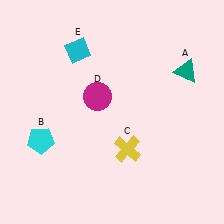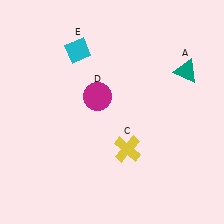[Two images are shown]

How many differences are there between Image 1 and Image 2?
There is 1 difference between the two images.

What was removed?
The cyan pentagon (B) was removed in Image 2.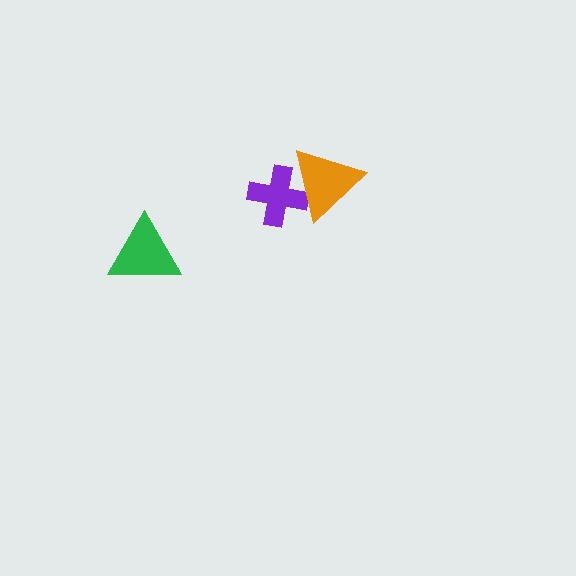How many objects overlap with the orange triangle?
1 object overlaps with the orange triangle.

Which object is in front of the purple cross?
The orange triangle is in front of the purple cross.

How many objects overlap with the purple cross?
1 object overlaps with the purple cross.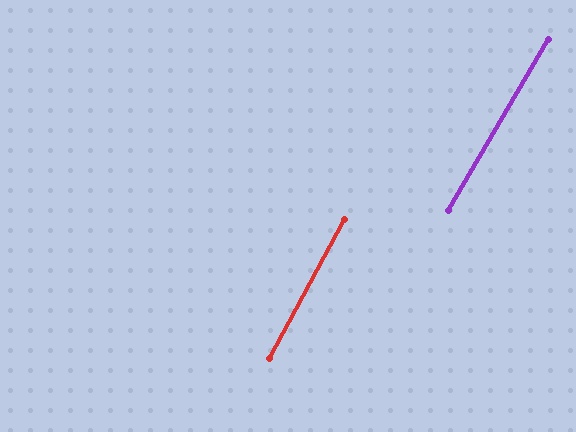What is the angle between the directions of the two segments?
Approximately 2 degrees.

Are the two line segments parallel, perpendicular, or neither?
Parallel — their directions differ by only 1.8°.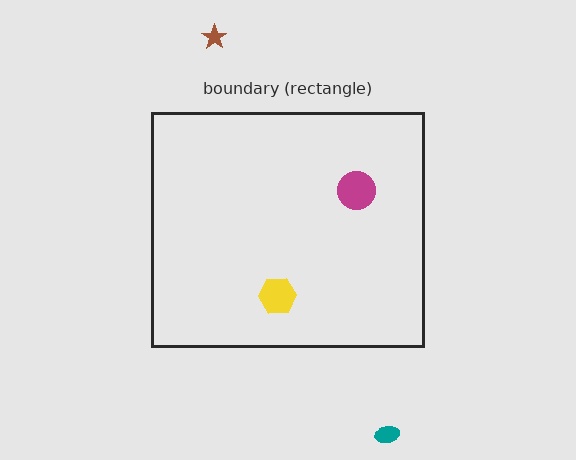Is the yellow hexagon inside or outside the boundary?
Inside.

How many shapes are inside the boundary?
2 inside, 2 outside.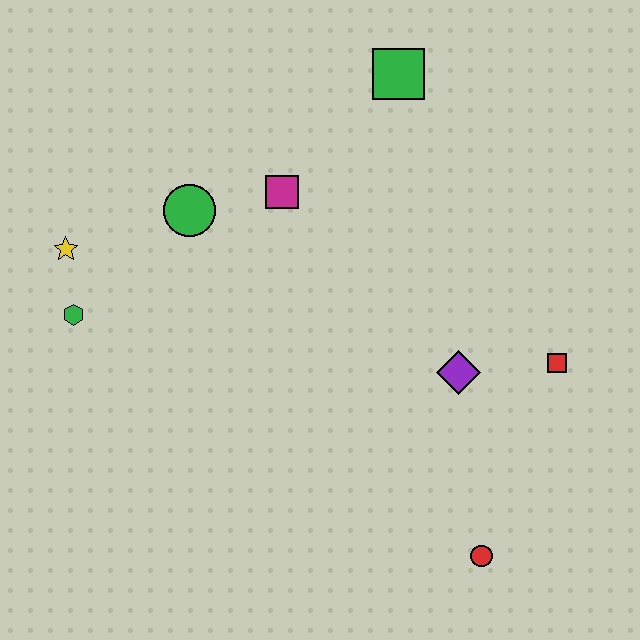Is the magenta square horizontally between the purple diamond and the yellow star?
Yes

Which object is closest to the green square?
The magenta square is closest to the green square.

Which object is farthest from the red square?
The yellow star is farthest from the red square.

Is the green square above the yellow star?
Yes